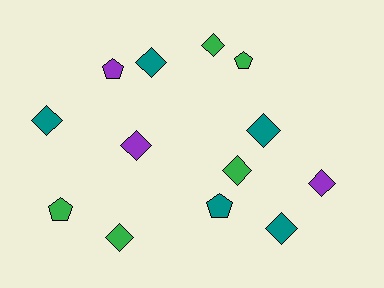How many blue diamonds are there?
There are no blue diamonds.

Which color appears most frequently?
Teal, with 5 objects.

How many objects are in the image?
There are 13 objects.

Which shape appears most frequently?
Diamond, with 9 objects.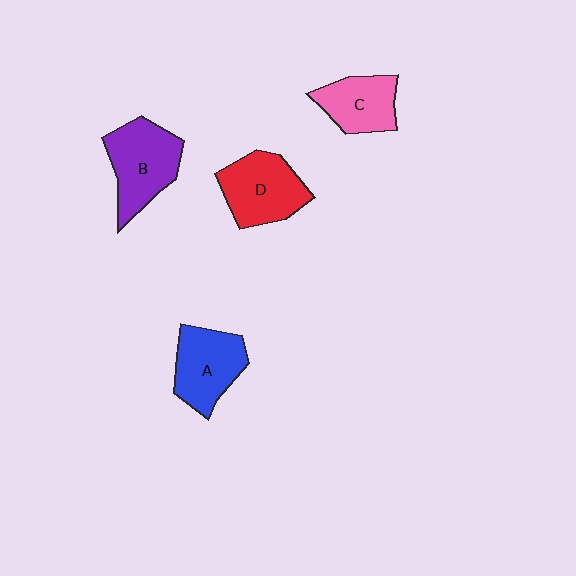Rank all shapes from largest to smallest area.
From largest to smallest: B (purple), D (red), A (blue), C (pink).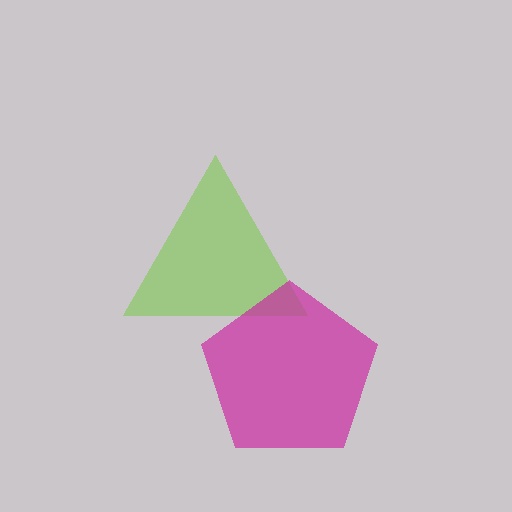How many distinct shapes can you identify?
There are 2 distinct shapes: a lime triangle, a magenta pentagon.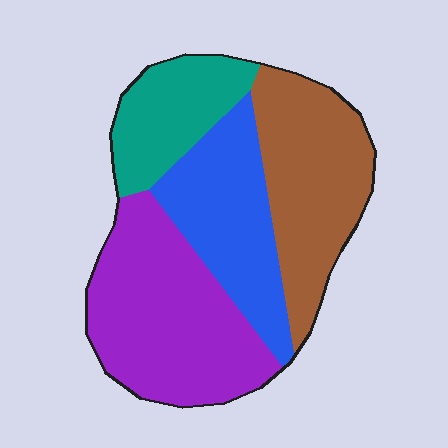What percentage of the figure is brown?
Brown covers roughly 25% of the figure.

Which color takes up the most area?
Purple, at roughly 35%.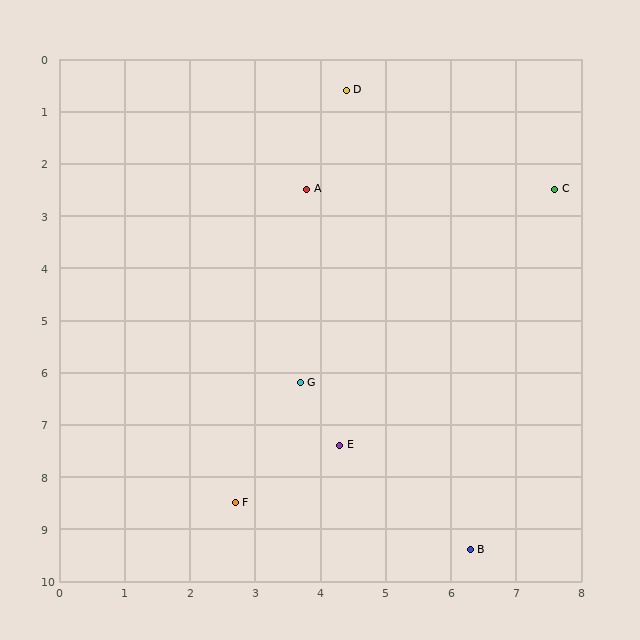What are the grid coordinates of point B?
Point B is at approximately (6.3, 9.4).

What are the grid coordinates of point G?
Point G is at approximately (3.7, 6.2).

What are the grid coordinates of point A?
Point A is at approximately (3.8, 2.5).